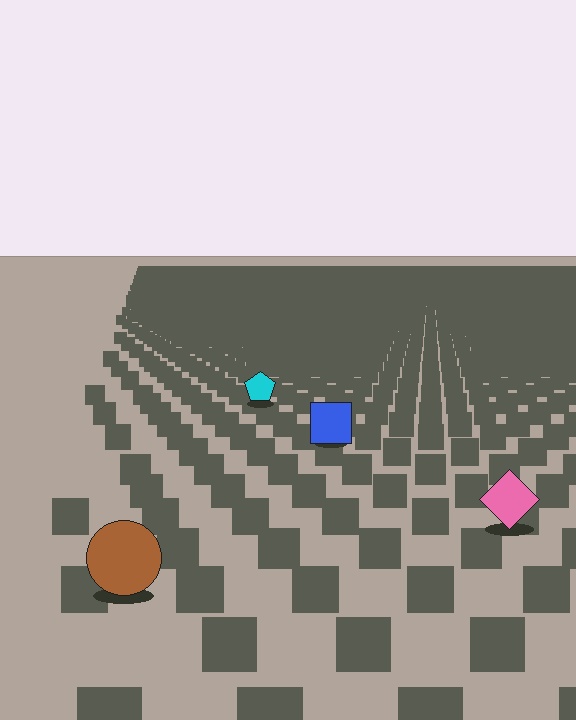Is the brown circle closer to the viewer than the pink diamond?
Yes. The brown circle is closer — you can tell from the texture gradient: the ground texture is coarser near it.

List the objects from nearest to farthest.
From nearest to farthest: the brown circle, the pink diamond, the blue square, the cyan pentagon.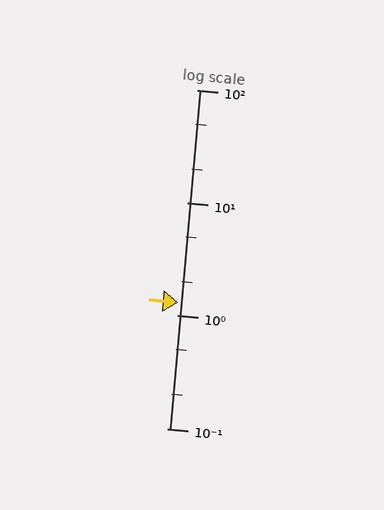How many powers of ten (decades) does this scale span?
The scale spans 3 decades, from 0.1 to 100.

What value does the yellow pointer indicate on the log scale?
The pointer indicates approximately 1.3.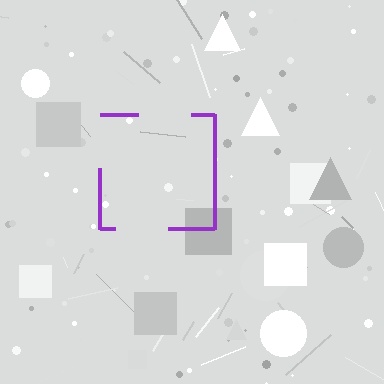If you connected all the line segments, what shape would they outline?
They would outline a square.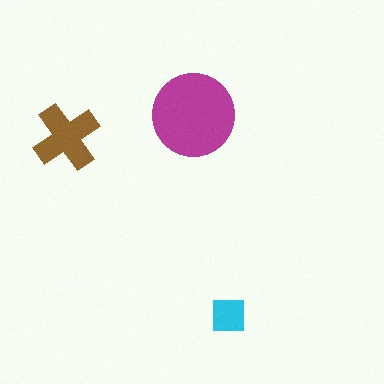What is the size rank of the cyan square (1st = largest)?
3rd.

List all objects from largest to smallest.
The magenta circle, the brown cross, the cyan square.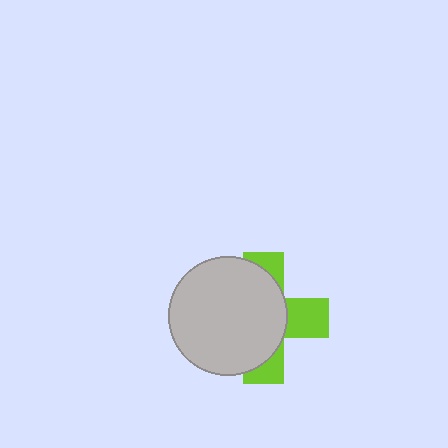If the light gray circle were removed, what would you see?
You would see the complete lime cross.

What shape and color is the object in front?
The object in front is a light gray circle.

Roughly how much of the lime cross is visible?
A small part of it is visible (roughly 37%).